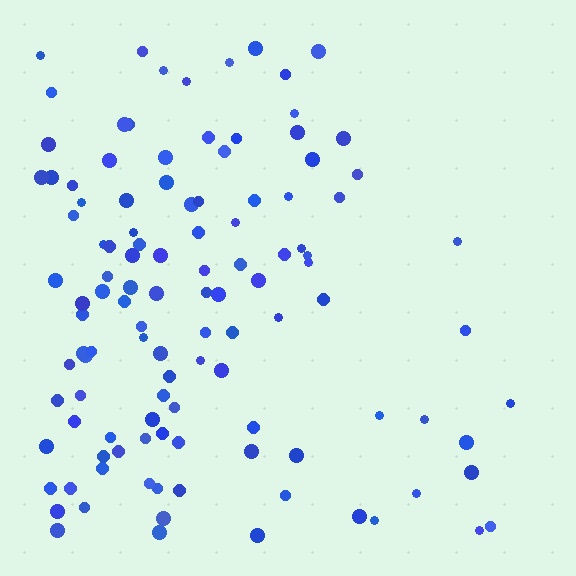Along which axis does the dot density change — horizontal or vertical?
Horizontal.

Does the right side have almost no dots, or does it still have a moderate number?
Still a moderate number, just noticeably fewer than the left.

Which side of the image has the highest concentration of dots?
The left.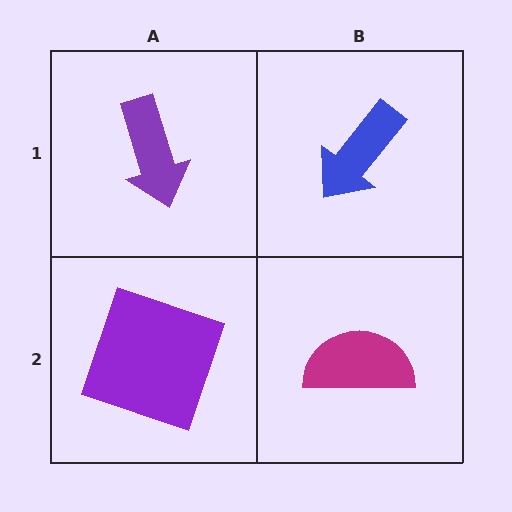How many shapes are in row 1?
2 shapes.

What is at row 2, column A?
A purple square.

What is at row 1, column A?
A purple arrow.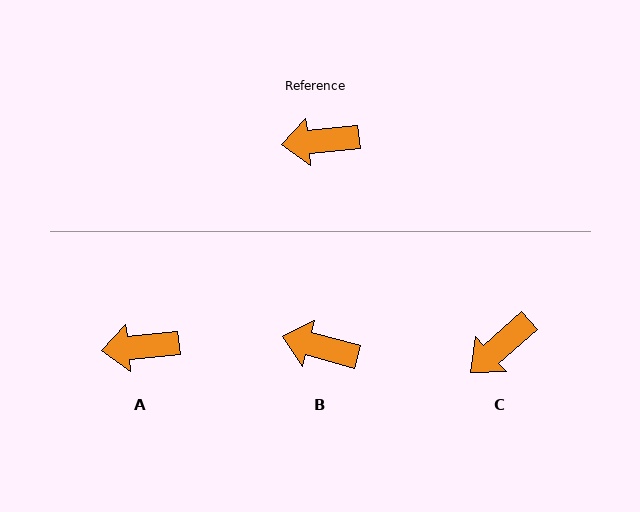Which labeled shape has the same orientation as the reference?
A.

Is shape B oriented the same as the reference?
No, it is off by about 21 degrees.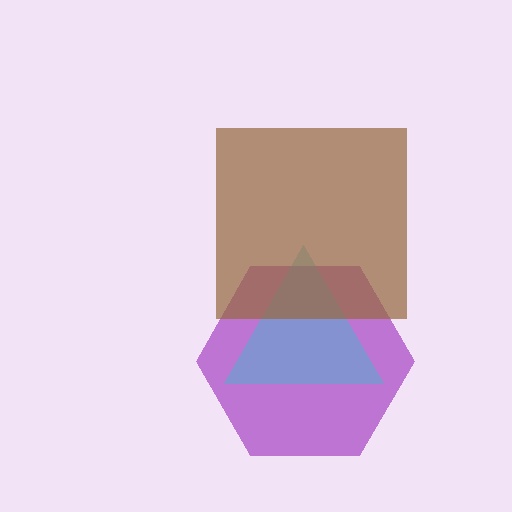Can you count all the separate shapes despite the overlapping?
Yes, there are 3 separate shapes.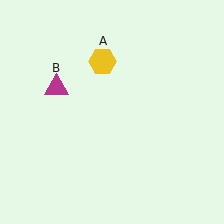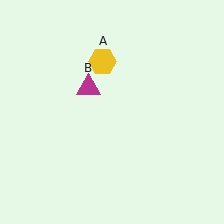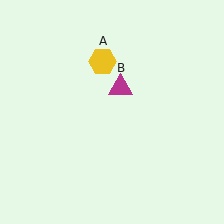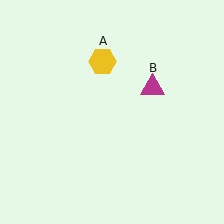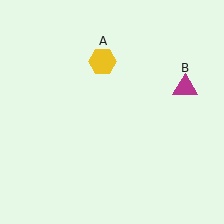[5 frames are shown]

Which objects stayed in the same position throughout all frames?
Yellow hexagon (object A) remained stationary.